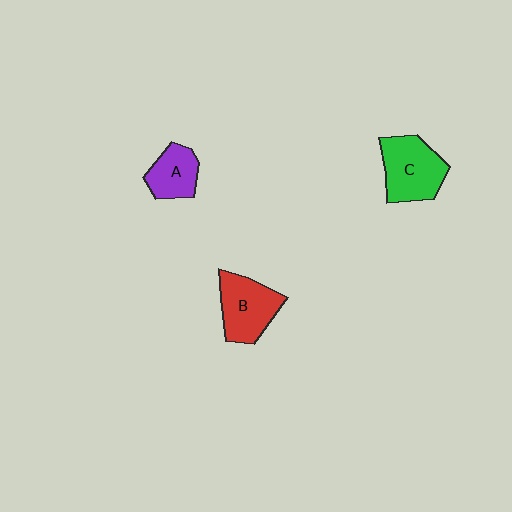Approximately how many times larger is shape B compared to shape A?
Approximately 1.4 times.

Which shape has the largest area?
Shape C (green).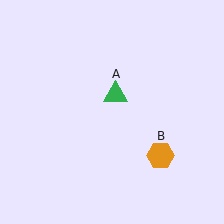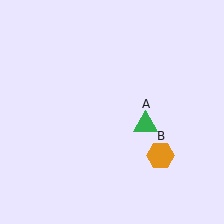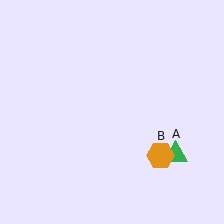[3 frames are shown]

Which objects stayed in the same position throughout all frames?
Orange hexagon (object B) remained stationary.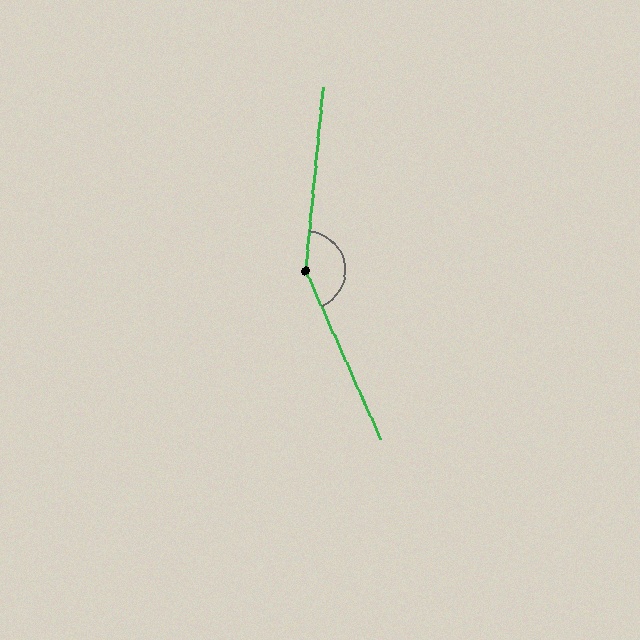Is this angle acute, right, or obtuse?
It is obtuse.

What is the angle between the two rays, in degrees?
Approximately 151 degrees.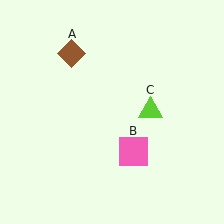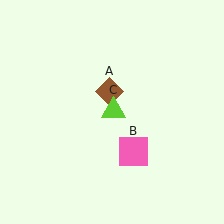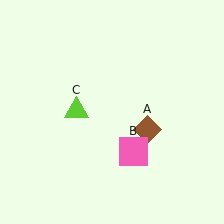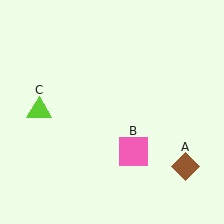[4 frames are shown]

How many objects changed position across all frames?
2 objects changed position: brown diamond (object A), lime triangle (object C).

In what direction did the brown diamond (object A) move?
The brown diamond (object A) moved down and to the right.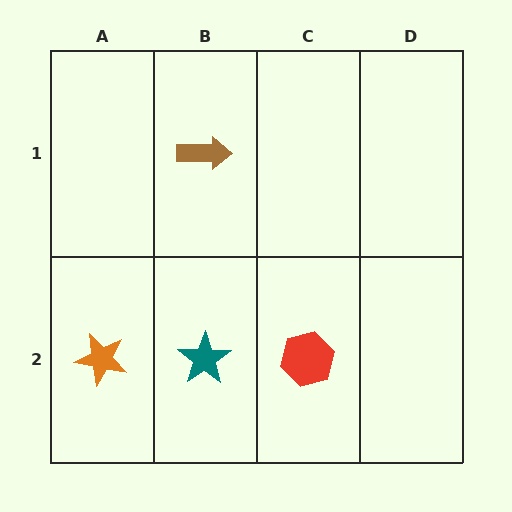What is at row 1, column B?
A brown arrow.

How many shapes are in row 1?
1 shape.